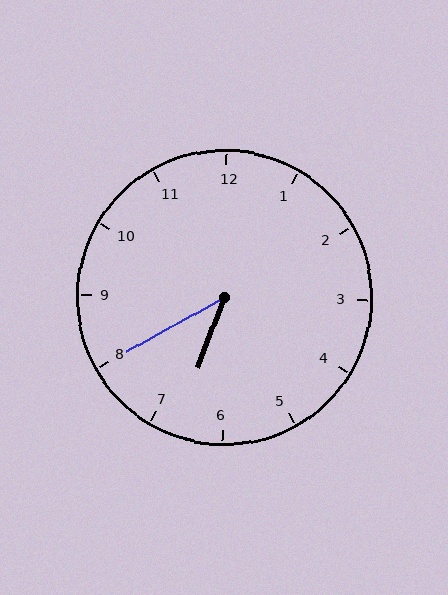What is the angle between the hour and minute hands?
Approximately 40 degrees.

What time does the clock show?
6:40.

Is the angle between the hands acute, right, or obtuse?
It is acute.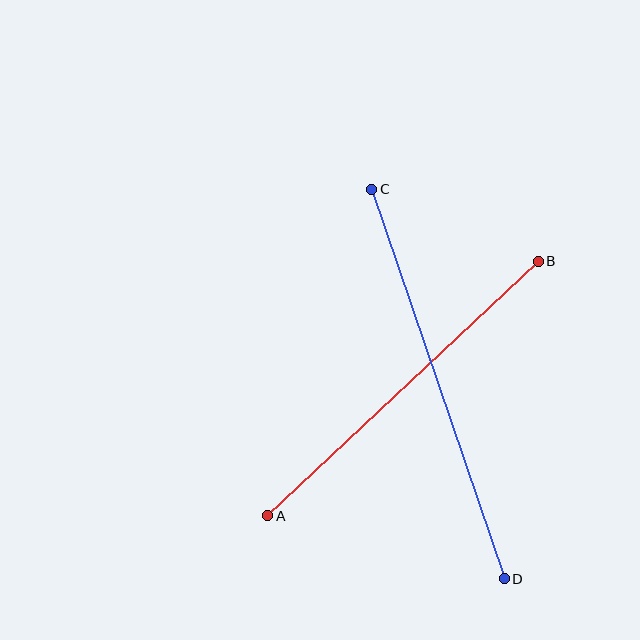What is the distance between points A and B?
The distance is approximately 371 pixels.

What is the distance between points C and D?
The distance is approximately 412 pixels.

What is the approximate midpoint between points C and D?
The midpoint is at approximately (438, 384) pixels.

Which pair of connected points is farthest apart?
Points C and D are farthest apart.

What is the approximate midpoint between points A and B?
The midpoint is at approximately (403, 388) pixels.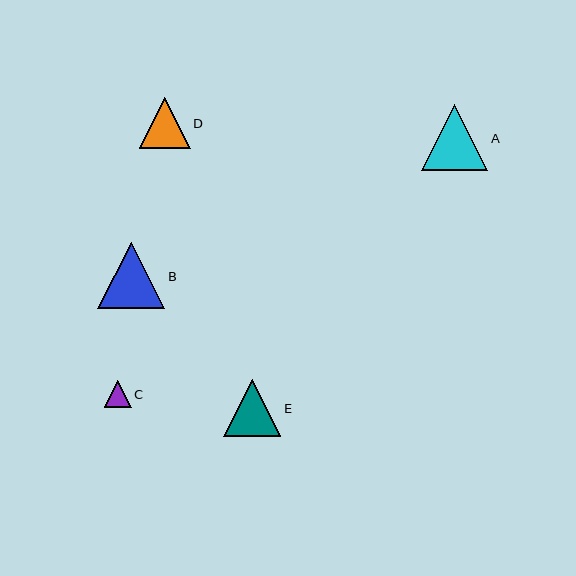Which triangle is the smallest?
Triangle C is the smallest with a size of approximately 27 pixels.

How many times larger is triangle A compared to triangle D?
Triangle A is approximately 1.3 times the size of triangle D.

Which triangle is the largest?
Triangle B is the largest with a size of approximately 67 pixels.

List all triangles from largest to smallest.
From largest to smallest: B, A, E, D, C.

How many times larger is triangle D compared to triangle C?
Triangle D is approximately 1.9 times the size of triangle C.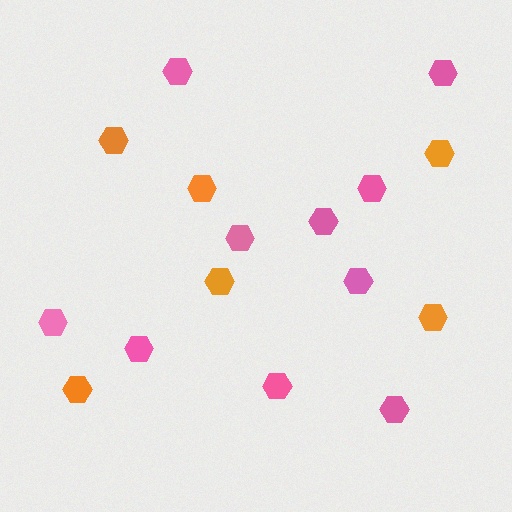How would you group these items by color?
There are 2 groups: one group of pink hexagons (10) and one group of orange hexagons (6).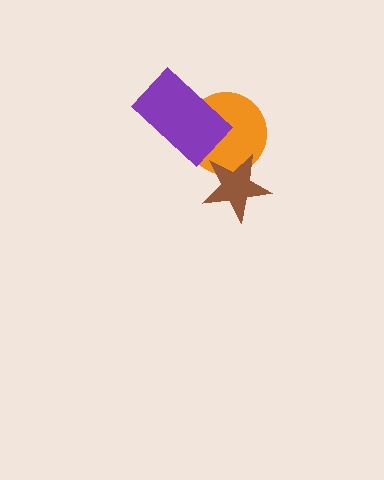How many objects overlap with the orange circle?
2 objects overlap with the orange circle.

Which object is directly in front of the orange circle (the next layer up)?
The brown star is directly in front of the orange circle.